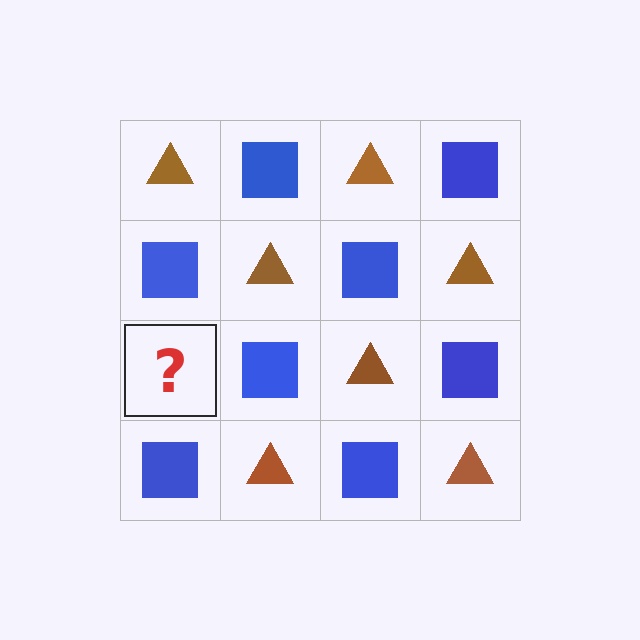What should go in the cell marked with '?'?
The missing cell should contain a brown triangle.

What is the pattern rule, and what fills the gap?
The rule is that it alternates brown triangle and blue square in a checkerboard pattern. The gap should be filled with a brown triangle.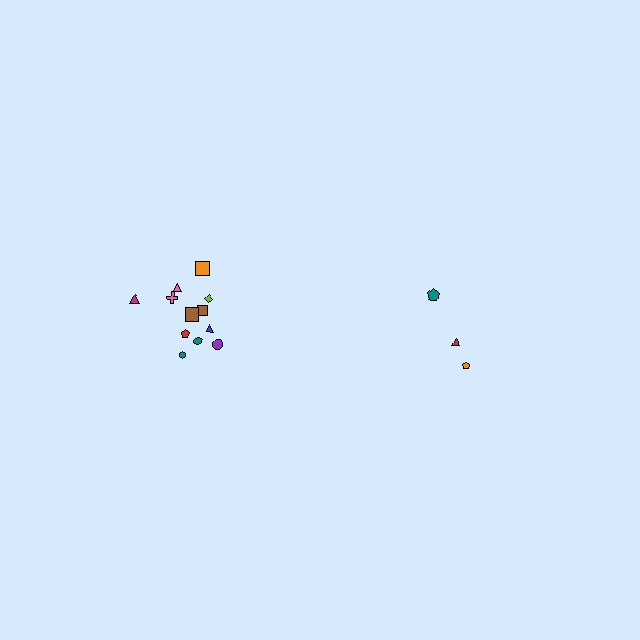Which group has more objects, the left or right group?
The left group.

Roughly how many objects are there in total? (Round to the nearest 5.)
Roughly 15 objects in total.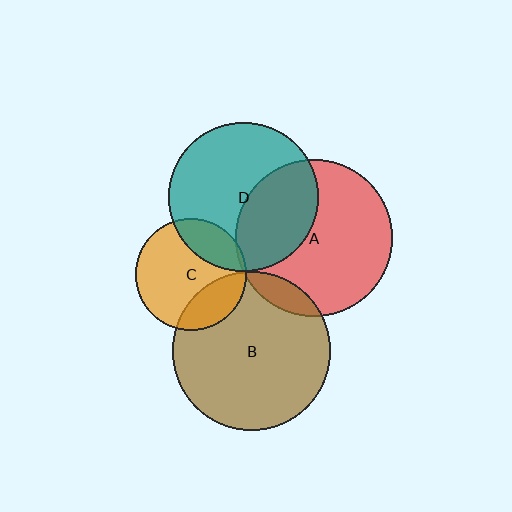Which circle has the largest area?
Circle B (brown).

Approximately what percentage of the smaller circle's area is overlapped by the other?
Approximately 35%.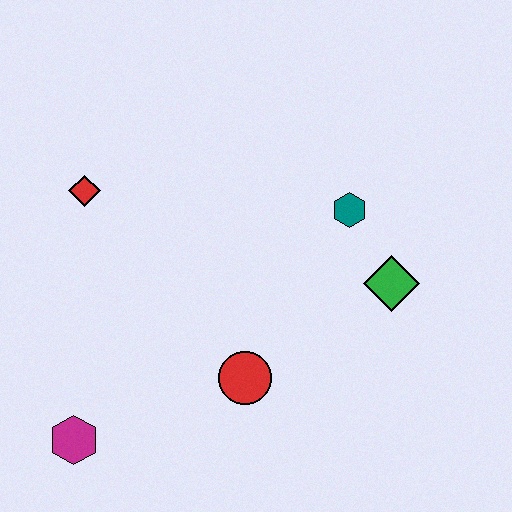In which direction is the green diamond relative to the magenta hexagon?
The green diamond is to the right of the magenta hexagon.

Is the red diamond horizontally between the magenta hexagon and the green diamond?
Yes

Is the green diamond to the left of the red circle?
No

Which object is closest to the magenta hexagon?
The red circle is closest to the magenta hexagon.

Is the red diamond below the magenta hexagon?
No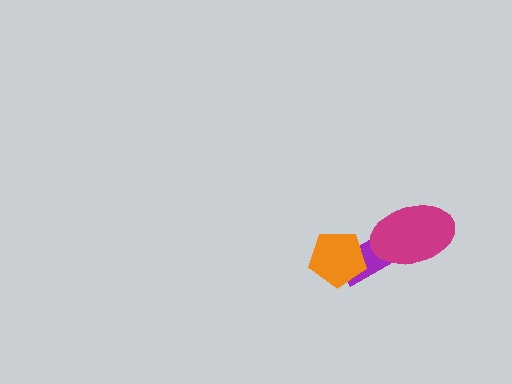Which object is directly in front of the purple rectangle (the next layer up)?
The orange pentagon is directly in front of the purple rectangle.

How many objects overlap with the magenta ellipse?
1 object overlaps with the magenta ellipse.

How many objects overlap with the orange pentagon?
1 object overlaps with the orange pentagon.